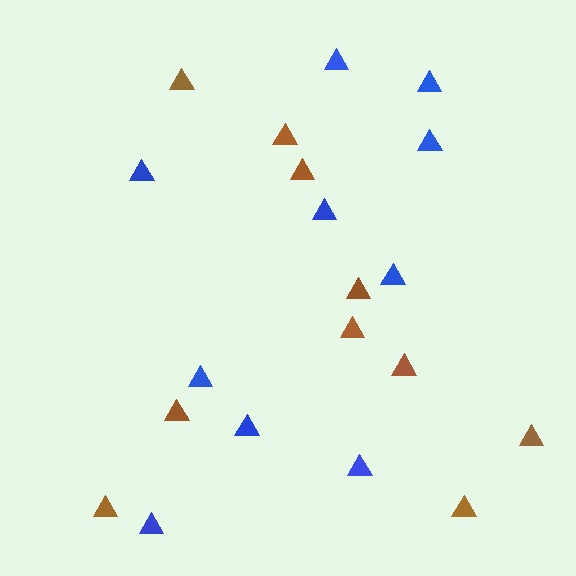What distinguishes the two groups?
There are 2 groups: one group of blue triangles (10) and one group of brown triangles (10).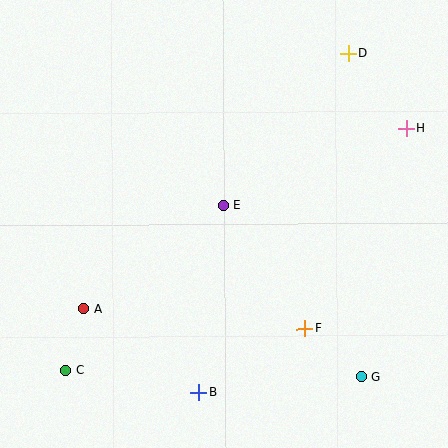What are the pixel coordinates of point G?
Point G is at (361, 377).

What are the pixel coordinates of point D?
Point D is at (348, 53).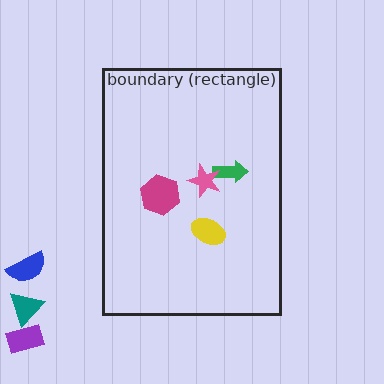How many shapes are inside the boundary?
4 inside, 3 outside.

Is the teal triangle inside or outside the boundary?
Outside.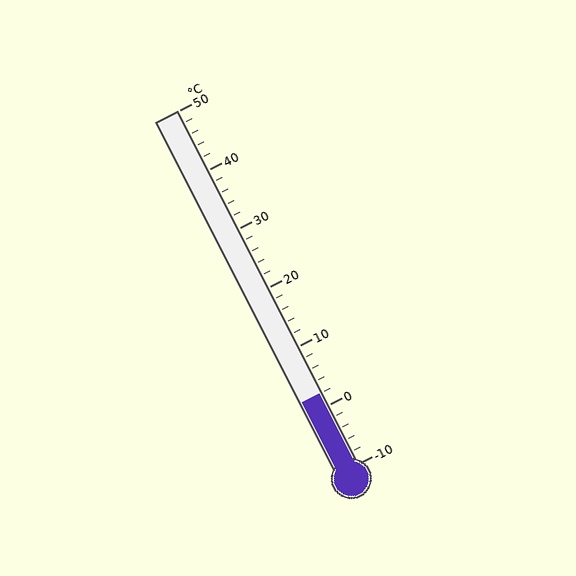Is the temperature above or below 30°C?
The temperature is below 30°C.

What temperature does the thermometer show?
The thermometer shows approximately 2°C.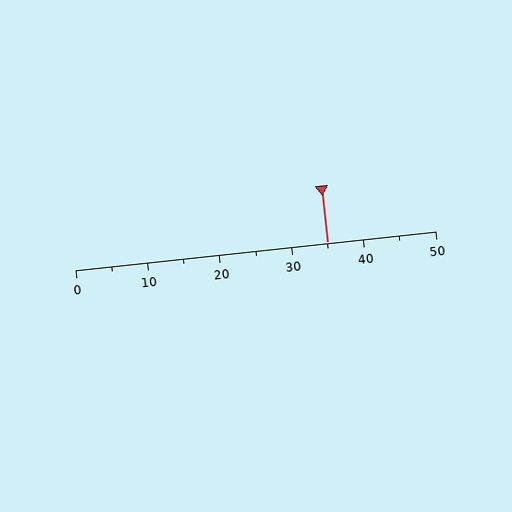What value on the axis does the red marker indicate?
The marker indicates approximately 35.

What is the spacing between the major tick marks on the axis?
The major ticks are spaced 10 apart.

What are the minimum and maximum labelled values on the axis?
The axis runs from 0 to 50.